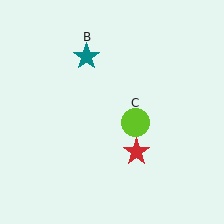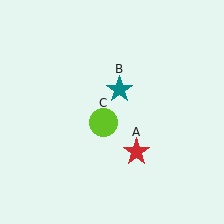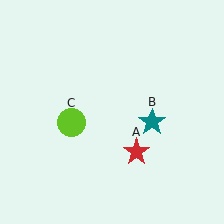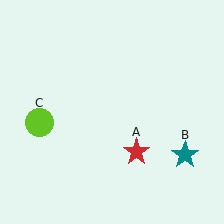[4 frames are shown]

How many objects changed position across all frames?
2 objects changed position: teal star (object B), lime circle (object C).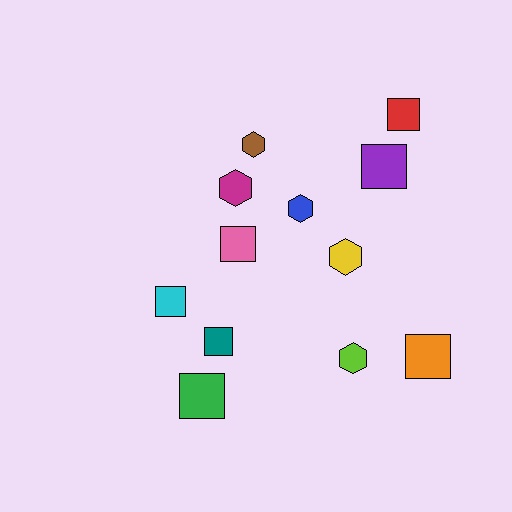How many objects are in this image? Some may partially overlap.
There are 12 objects.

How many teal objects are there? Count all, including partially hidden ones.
There is 1 teal object.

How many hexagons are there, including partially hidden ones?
There are 5 hexagons.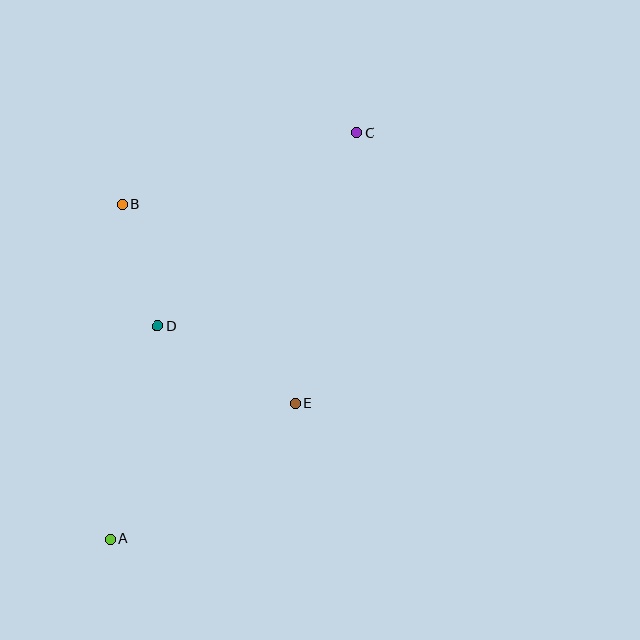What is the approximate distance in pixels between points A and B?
The distance between A and B is approximately 335 pixels.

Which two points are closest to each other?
Points B and D are closest to each other.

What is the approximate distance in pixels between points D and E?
The distance between D and E is approximately 158 pixels.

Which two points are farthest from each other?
Points A and C are farthest from each other.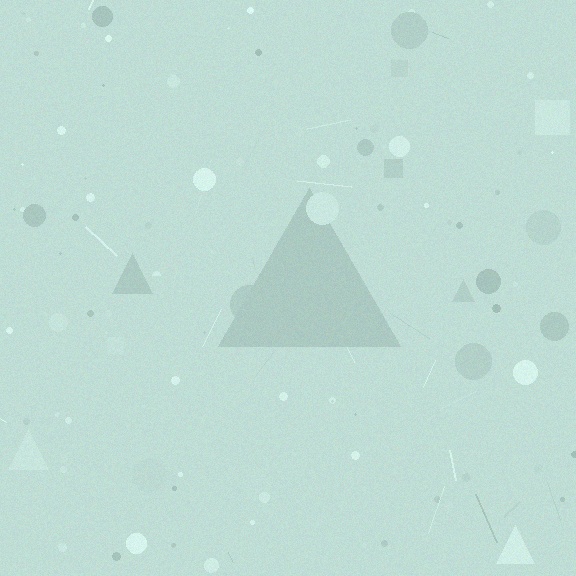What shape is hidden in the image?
A triangle is hidden in the image.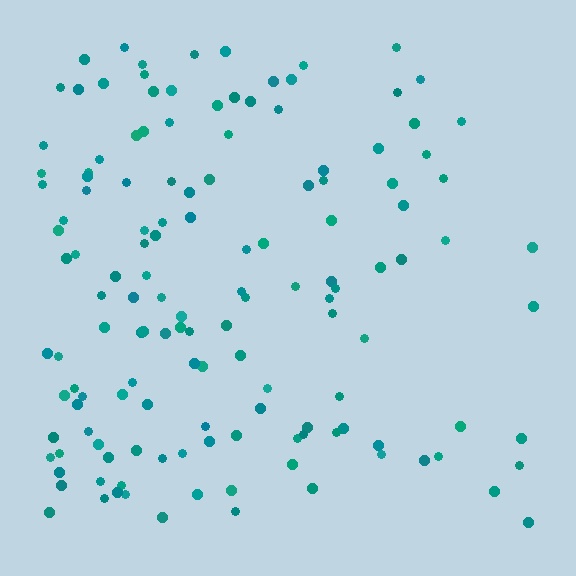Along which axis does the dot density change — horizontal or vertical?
Horizontal.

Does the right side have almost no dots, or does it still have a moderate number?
Still a moderate number, just noticeably fewer than the left.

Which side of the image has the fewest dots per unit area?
The right.